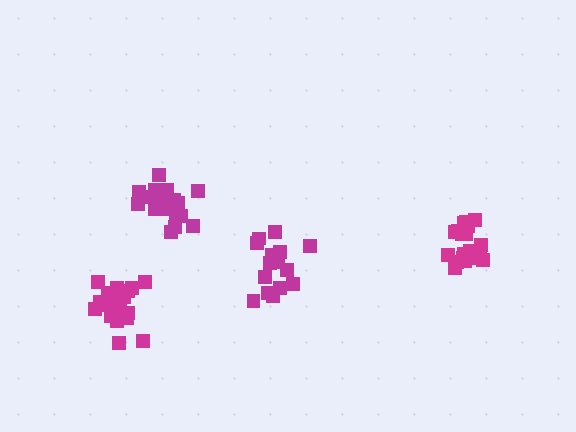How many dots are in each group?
Group 1: 20 dots, Group 2: 16 dots, Group 3: 20 dots, Group 4: 21 dots (77 total).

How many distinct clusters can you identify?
There are 4 distinct clusters.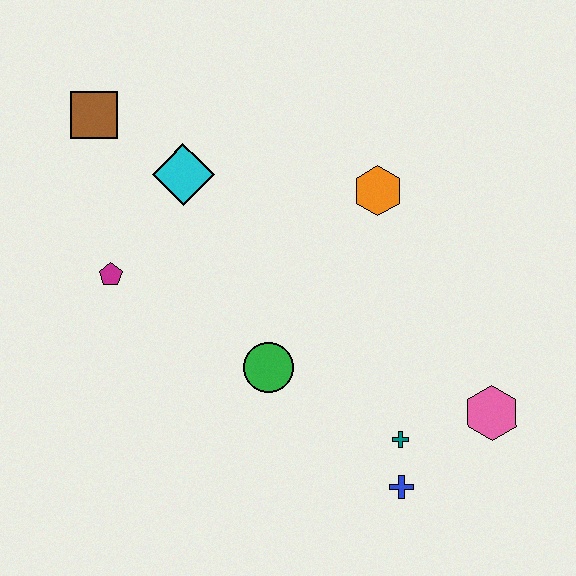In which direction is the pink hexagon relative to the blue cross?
The pink hexagon is to the right of the blue cross.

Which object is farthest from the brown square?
The pink hexagon is farthest from the brown square.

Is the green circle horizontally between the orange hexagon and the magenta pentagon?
Yes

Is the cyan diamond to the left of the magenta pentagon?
No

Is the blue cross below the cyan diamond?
Yes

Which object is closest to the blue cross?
The teal cross is closest to the blue cross.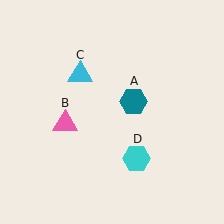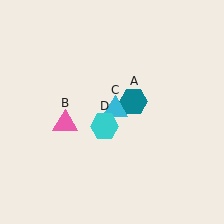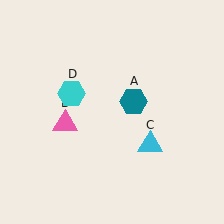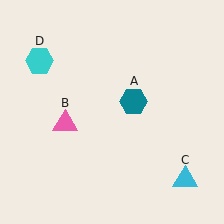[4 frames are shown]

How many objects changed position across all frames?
2 objects changed position: cyan triangle (object C), cyan hexagon (object D).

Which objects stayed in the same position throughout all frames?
Teal hexagon (object A) and pink triangle (object B) remained stationary.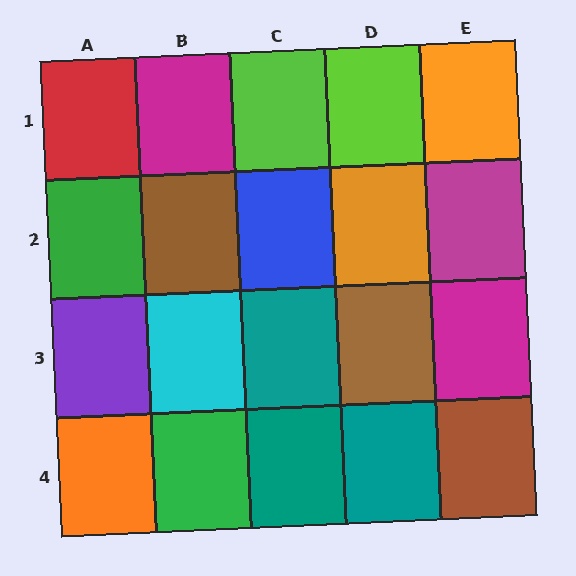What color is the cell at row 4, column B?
Green.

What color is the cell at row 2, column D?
Orange.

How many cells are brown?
3 cells are brown.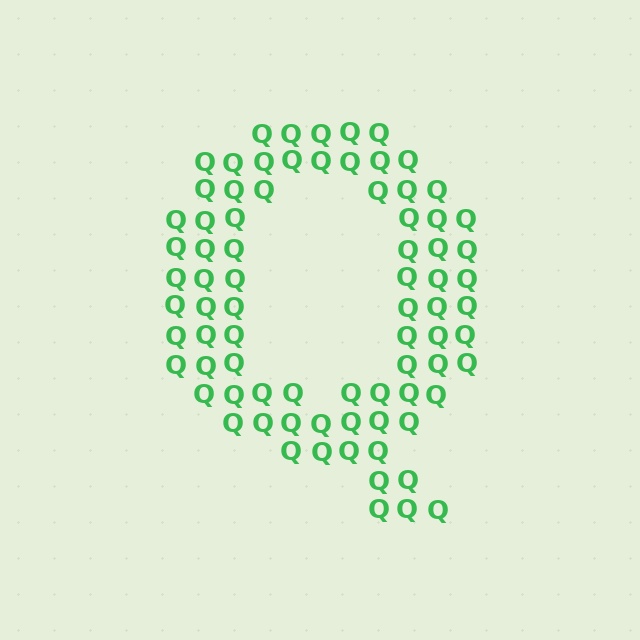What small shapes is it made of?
It is made of small letter Q's.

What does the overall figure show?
The overall figure shows the letter Q.